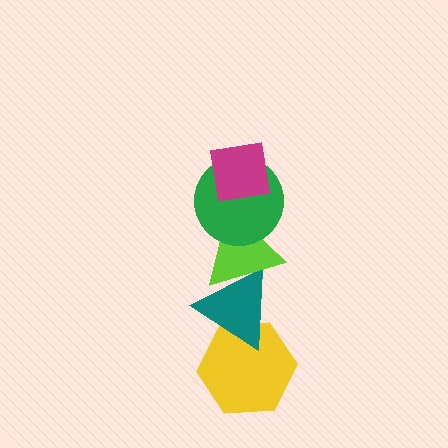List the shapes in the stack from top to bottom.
From top to bottom: the magenta square, the green circle, the lime triangle, the teal triangle, the yellow hexagon.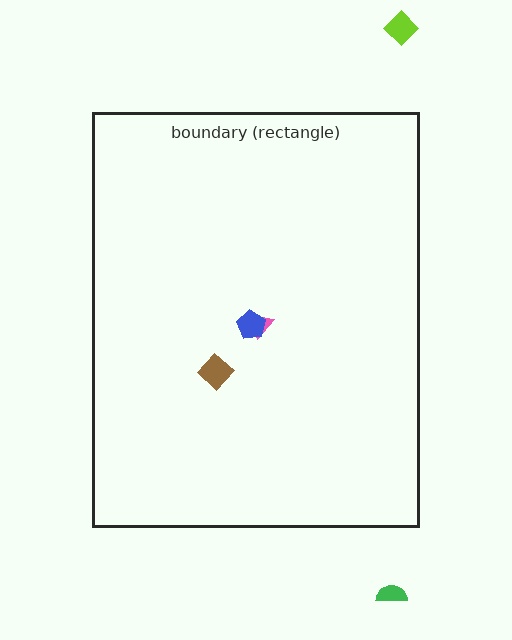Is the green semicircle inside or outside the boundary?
Outside.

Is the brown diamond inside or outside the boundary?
Inside.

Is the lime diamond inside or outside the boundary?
Outside.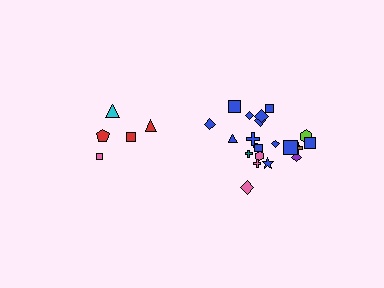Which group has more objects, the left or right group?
The right group.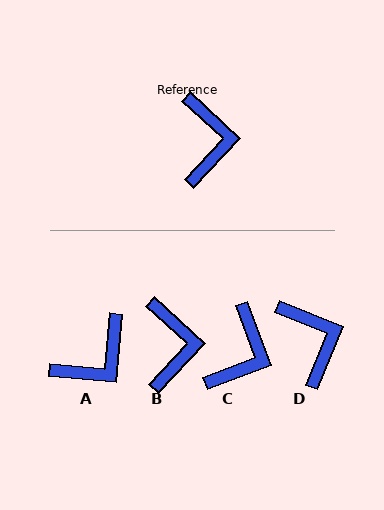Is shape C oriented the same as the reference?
No, it is off by about 27 degrees.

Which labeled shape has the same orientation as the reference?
B.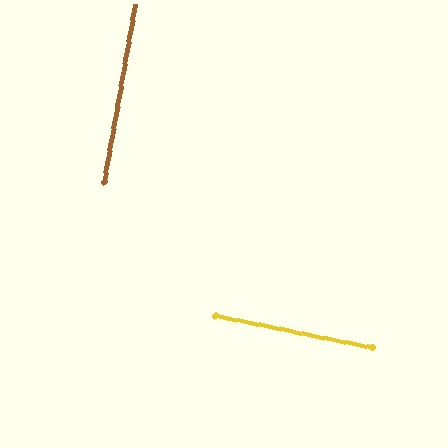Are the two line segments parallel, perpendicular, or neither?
Perpendicular — they meet at approximately 88°.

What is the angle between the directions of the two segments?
Approximately 88 degrees.